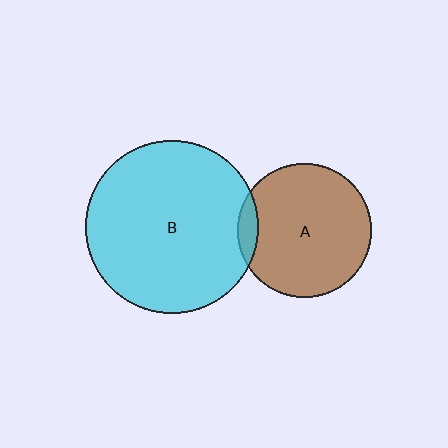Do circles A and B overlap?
Yes.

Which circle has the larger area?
Circle B (cyan).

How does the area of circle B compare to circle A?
Approximately 1.7 times.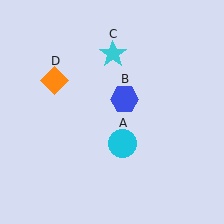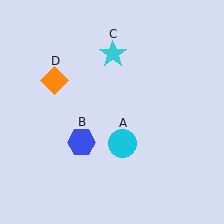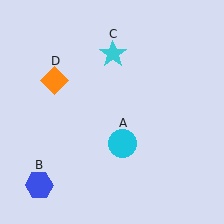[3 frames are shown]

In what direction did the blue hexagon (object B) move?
The blue hexagon (object B) moved down and to the left.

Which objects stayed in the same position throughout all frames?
Cyan circle (object A) and cyan star (object C) and orange diamond (object D) remained stationary.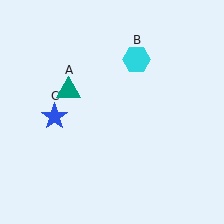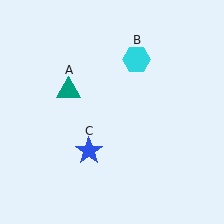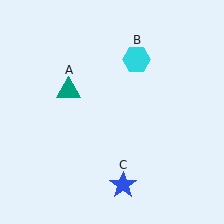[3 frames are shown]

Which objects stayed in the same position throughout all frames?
Teal triangle (object A) and cyan hexagon (object B) remained stationary.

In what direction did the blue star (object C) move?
The blue star (object C) moved down and to the right.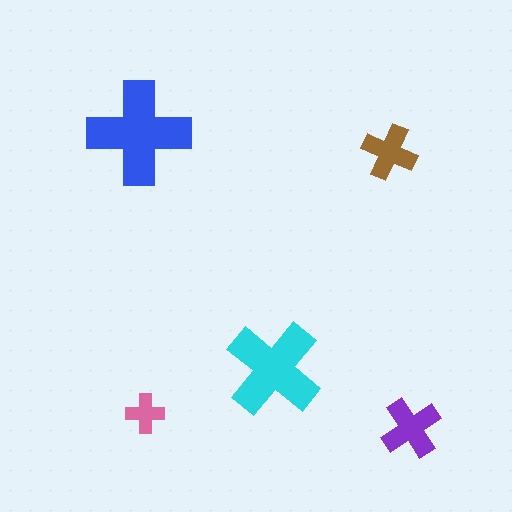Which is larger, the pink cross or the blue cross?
The blue one.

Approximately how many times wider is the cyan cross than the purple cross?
About 1.5 times wider.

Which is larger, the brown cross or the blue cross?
The blue one.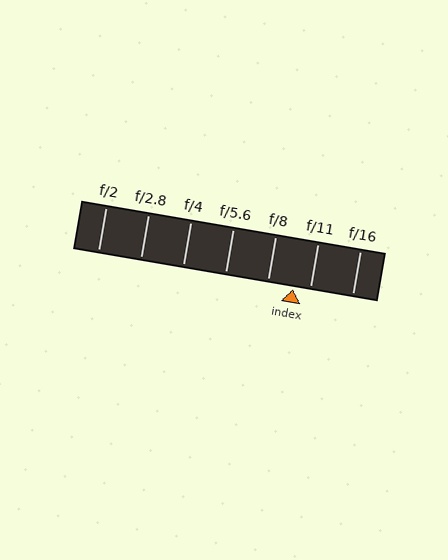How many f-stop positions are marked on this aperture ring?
There are 7 f-stop positions marked.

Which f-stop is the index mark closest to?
The index mark is closest to f/11.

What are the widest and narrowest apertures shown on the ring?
The widest aperture shown is f/2 and the narrowest is f/16.